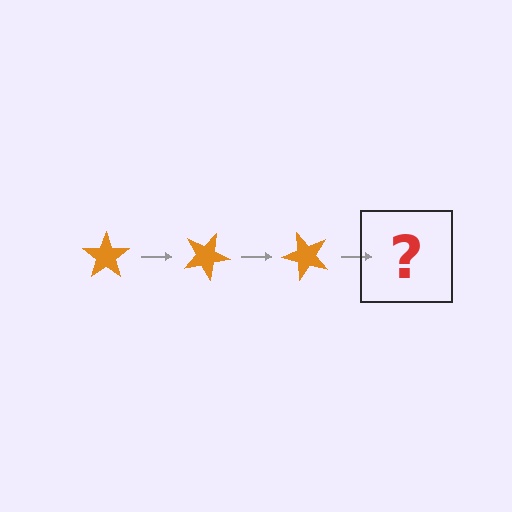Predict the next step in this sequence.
The next step is an orange star rotated 75 degrees.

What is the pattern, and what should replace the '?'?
The pattern is that the star rotates 25 degrees each step. The '?' should be an orange star rotated 75 degrees.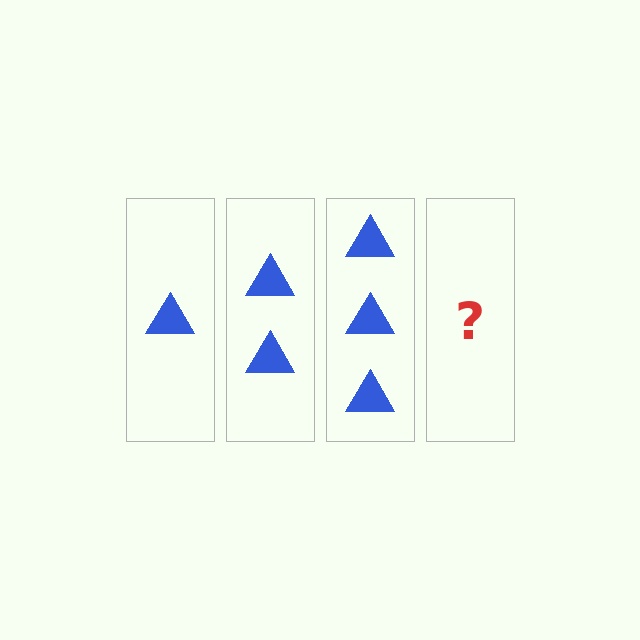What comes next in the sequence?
The next element should be 4 triangles.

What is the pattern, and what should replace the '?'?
The pattern is that each step adds one more triangle. The '?' should be 4 triangles.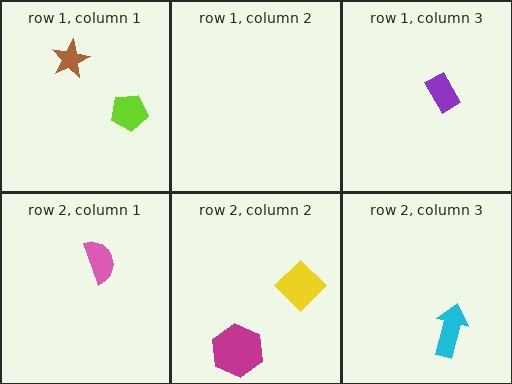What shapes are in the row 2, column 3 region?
The cyan arrow.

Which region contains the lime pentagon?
The row 1, column 1 region.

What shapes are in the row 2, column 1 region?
The pink semicircle.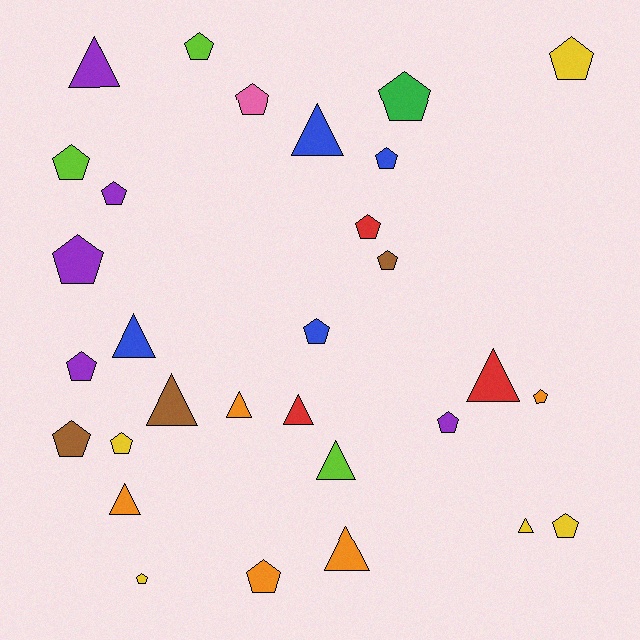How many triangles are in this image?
There are 11 triangles.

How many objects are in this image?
There are 30 objects.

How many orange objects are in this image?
There are 5 orange objects.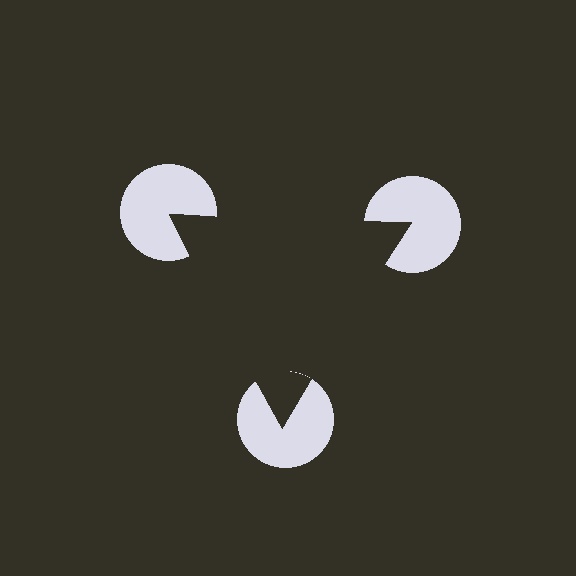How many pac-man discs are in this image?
There are 3 — one at each vertex of the illusory triangle.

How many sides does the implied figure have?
3 sides.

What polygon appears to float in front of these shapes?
An illusory triangle — its edges are inferred from the aligned wedge cuts in the pac-man discs, not physically drawn.